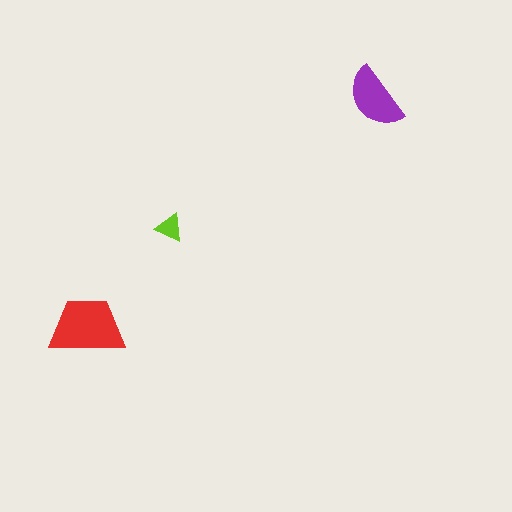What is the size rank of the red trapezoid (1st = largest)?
1st.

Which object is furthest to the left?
The red trapezoid is leftmost.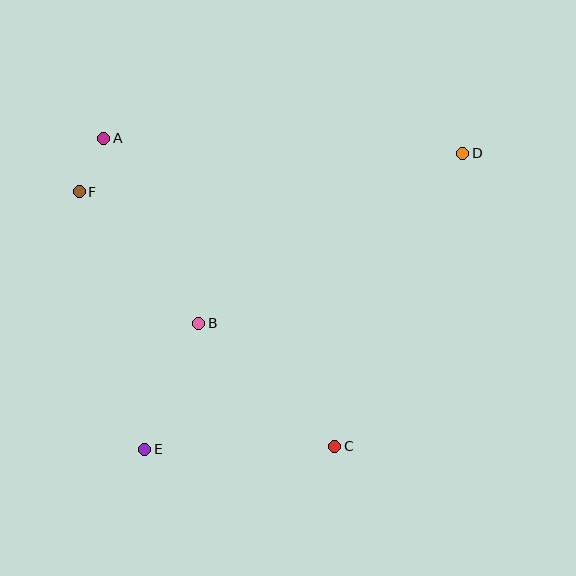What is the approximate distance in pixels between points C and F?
The distance between C and F is approximately 361 pixels.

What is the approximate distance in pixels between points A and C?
The distance between A and C is approximately 385 pixels.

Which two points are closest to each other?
Points A and F are closest to each other.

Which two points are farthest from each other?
Points D and E are farthest from each other.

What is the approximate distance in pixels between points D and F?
The distance between D and F is approximately 385 pixels.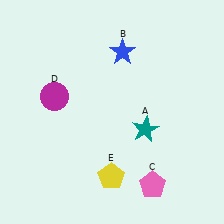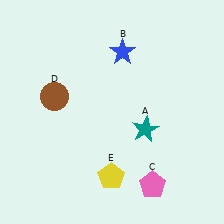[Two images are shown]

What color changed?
The circle (D) changed from magenta in Image 1 to brown in Image 2.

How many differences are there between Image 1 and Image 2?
There is 1 difference between the two images.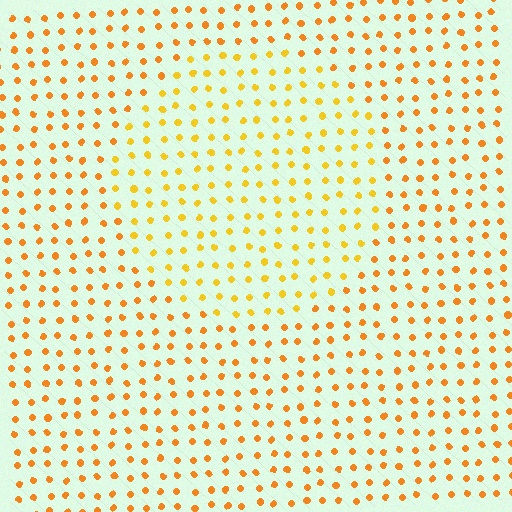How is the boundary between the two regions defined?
The boundary is defined purely by a slight shift in hue (about 20 degrees). Spacing, size, and orientation are identical on both sides.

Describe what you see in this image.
The image is filled with small orange elements in a uniform arrangement. A circle-shaped region is visible where the elements are tinted to a slightly different hue, forming a subtle color boundary.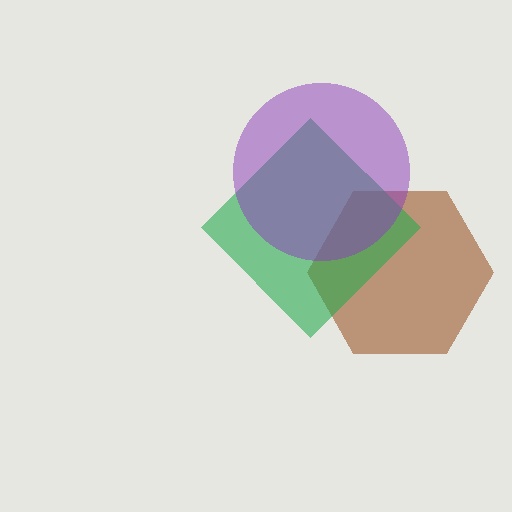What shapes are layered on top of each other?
The layered shapes are: a brown hexagon, a green diamond, a purple circle.